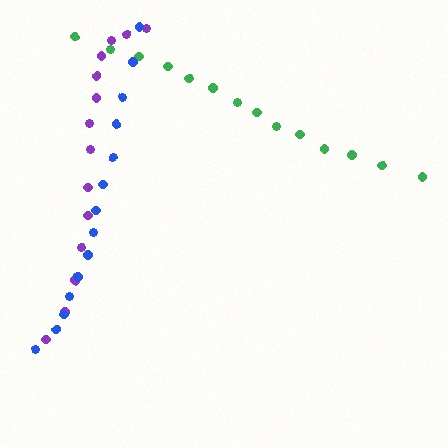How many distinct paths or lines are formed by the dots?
There are 3 distinct paths.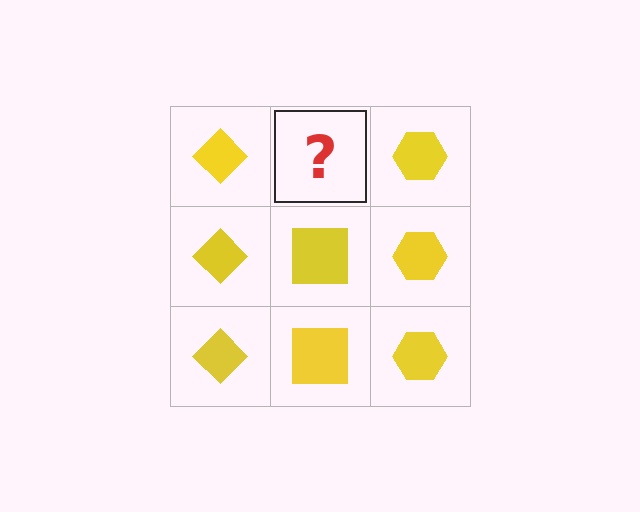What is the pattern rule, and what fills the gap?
The rule is that each column has a consistent shape. The gap should be filled with a yellow square.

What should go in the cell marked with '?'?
The missing cell should contain a yellow square.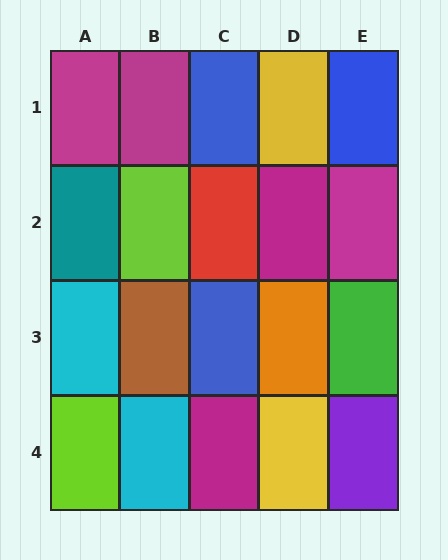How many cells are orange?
1 cell is orange.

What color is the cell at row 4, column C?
Magenta.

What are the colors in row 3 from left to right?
Cyan, brown, blue, orange, green.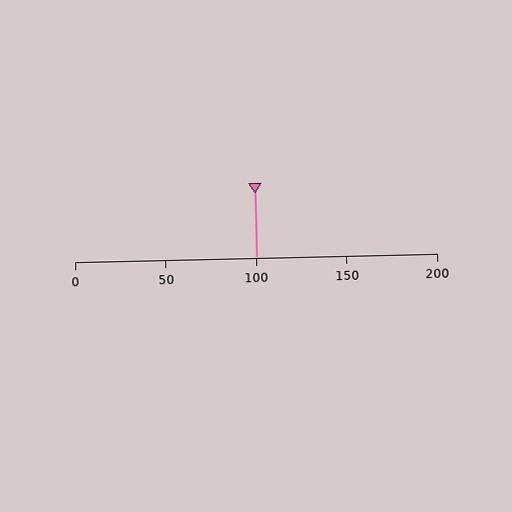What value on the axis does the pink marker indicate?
The marker indicates approximately 100.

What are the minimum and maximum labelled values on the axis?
The axis runs from 0 to 200.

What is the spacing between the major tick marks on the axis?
The major ticks are spaced 50 apart.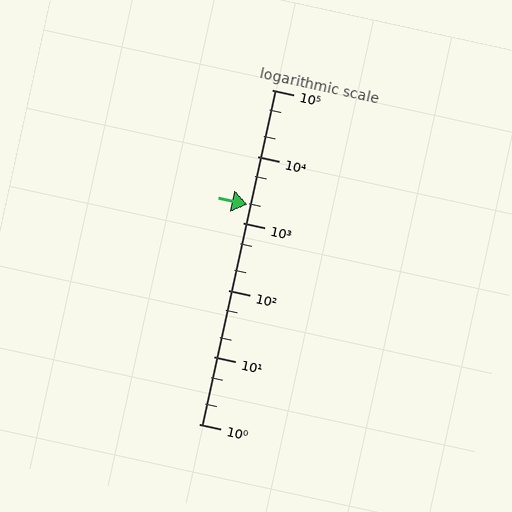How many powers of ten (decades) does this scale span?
The scale spans 5 decades, from 1 to 100000.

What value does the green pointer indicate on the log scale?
The pointer indicates approximately 1900.